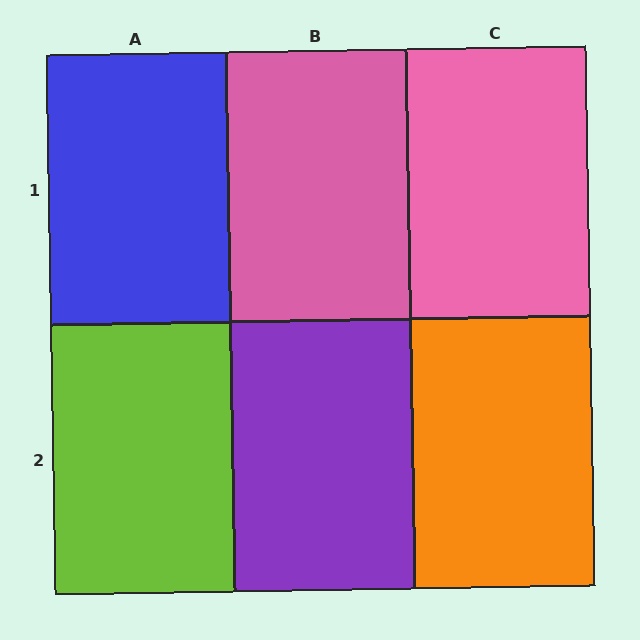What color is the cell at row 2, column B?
Purple.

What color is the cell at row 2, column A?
Lime.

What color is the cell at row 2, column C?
Orange.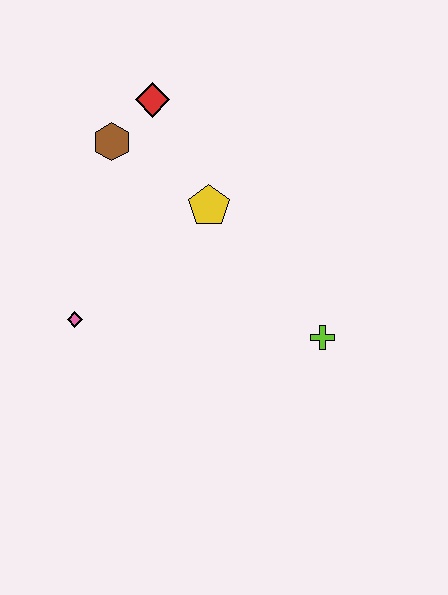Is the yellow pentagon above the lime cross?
Yes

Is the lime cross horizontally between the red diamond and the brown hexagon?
No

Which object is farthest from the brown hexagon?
The lime cross is farthest from the brown hexagon.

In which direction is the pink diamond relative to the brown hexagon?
The pink diamond is below the brown hexagon.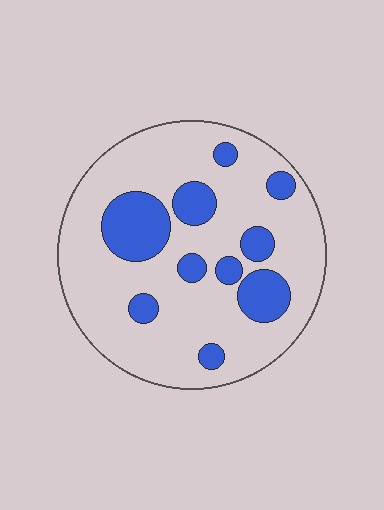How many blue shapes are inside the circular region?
10.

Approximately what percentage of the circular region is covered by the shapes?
Approximately 20%.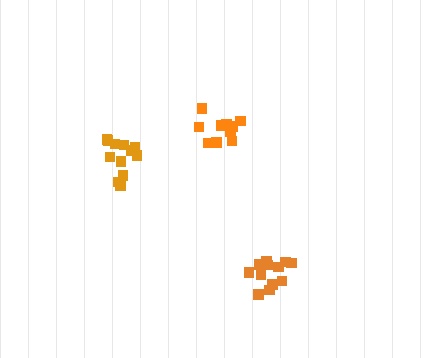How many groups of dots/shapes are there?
There are 3 groups.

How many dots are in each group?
Group 1: 12 dots, Group 2: 12 dots, Group 3: 10 dots (34 total).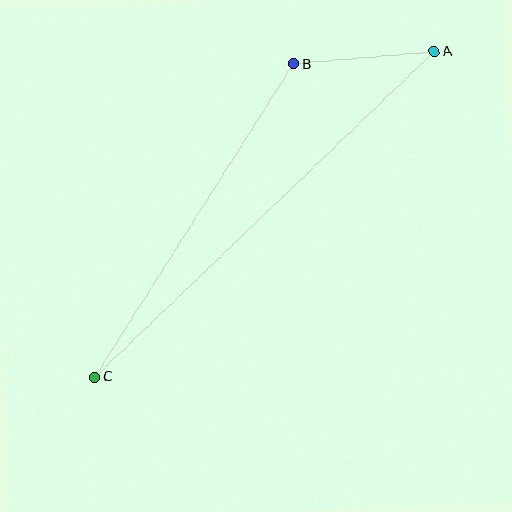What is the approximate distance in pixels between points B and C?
The distance between B and C is approximately 371 pixels.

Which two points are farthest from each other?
Points A and C are farthest from each other.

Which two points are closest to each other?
Points A and B are closest to each other.